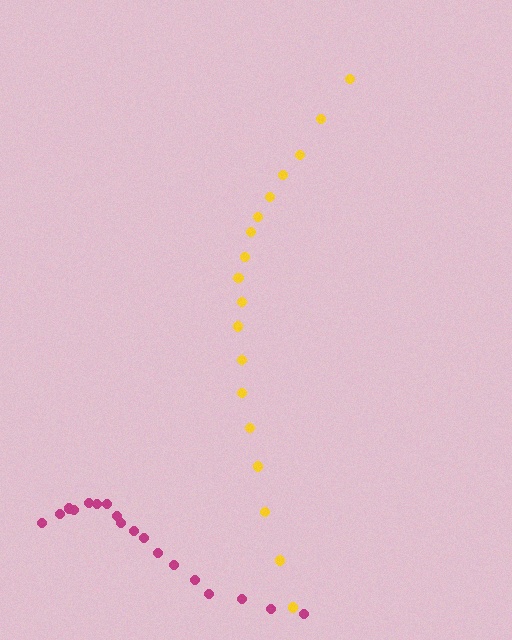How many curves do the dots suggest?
There are 2 distinct paths.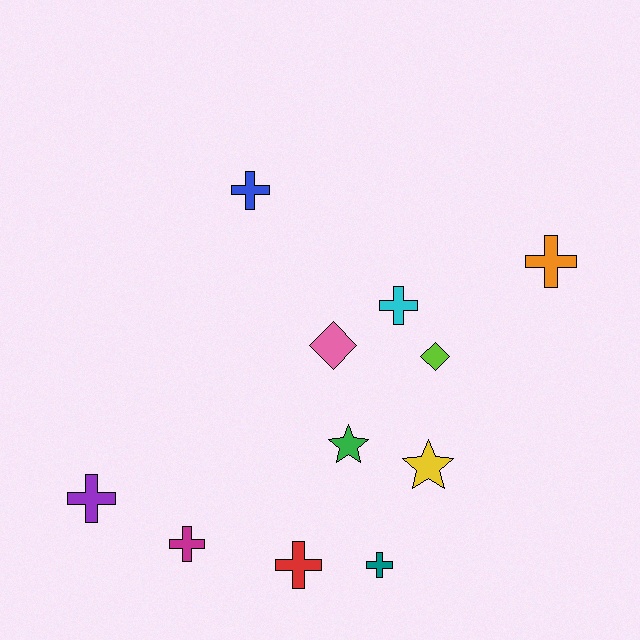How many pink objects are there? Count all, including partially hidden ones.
There is 1 pink object.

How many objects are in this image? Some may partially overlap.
There are 11 objects.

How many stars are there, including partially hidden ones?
There are 2 stars.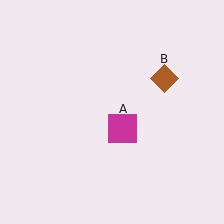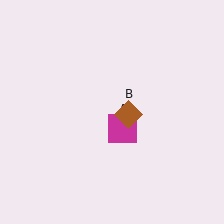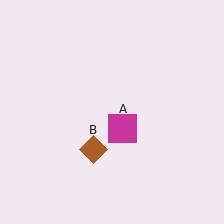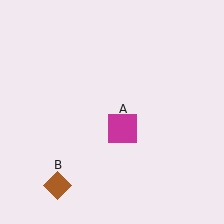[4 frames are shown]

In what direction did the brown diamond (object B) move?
The brown diamond (object B) moved down and to the left.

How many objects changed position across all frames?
1 object changed position: brown diamond (object B).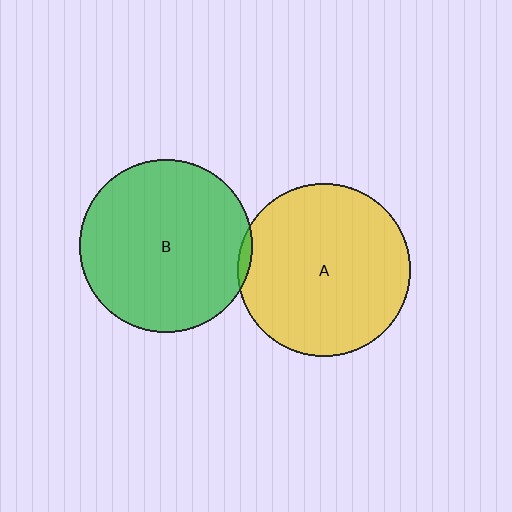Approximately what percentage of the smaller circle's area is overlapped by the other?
Approximately 5%.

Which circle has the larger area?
Circle A (yellow).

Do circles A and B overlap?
Yes.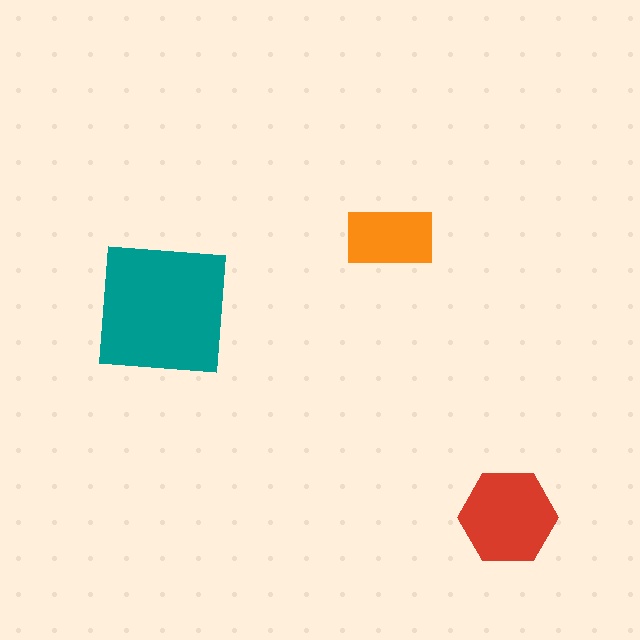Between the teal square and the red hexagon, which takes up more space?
The teal square.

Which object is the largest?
The teal square.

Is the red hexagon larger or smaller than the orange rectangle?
Larger.